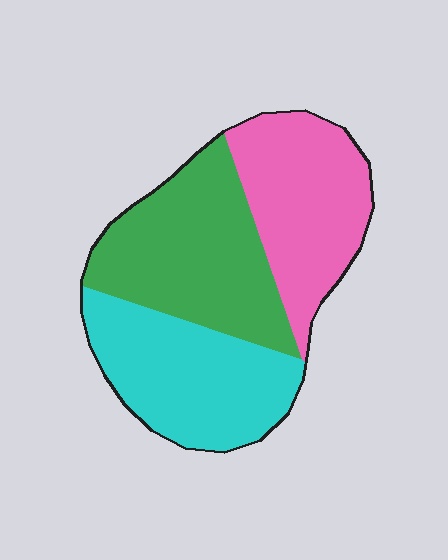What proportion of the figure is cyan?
Cyan takes up between a quarter and a half of the figure.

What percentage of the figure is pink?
Pink covers about 30% of the figure.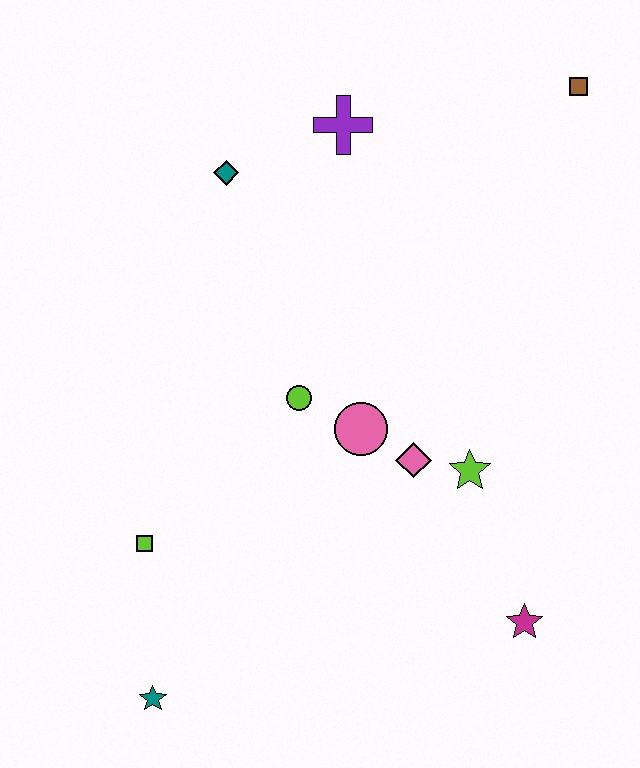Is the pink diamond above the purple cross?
No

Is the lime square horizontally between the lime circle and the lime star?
No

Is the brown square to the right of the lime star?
Yes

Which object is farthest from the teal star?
The brown square is farthest from the teal star.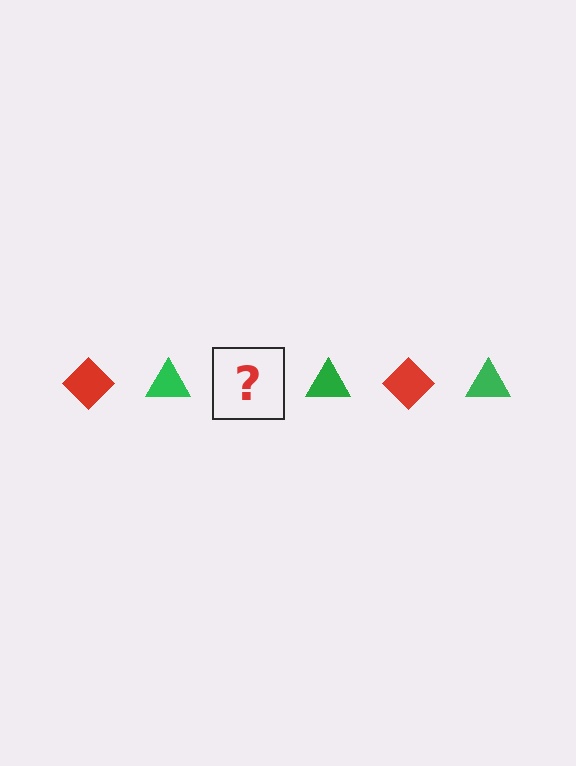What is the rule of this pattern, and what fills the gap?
The rule is that the pattern alternates between red diamond and green triangle. The gap should be filled with a red diamond.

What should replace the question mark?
The question mark should be replaced with a red diamond.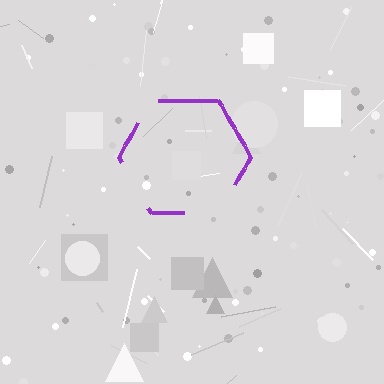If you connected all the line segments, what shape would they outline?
They would outline a hexagon.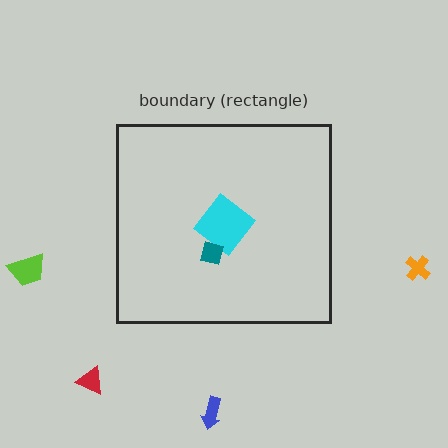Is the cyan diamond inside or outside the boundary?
Inside.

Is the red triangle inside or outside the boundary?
Outside.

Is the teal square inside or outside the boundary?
Inside.